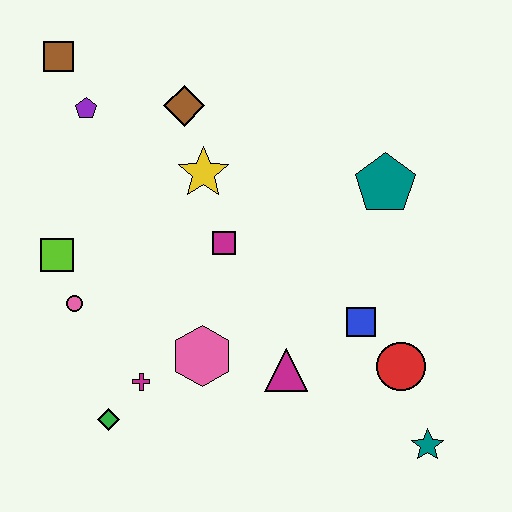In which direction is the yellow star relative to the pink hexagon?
The yellow star is above the pink hexagon.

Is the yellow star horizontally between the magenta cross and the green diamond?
No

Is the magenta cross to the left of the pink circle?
No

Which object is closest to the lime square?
The pink circle is closest to the lime square.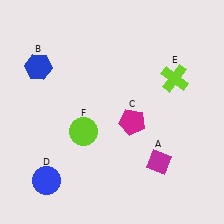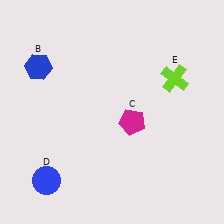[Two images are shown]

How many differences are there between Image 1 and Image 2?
There are 2 differences between the two images.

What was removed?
The magenta diamond (A), the lime circle (F) were removed in Image 2.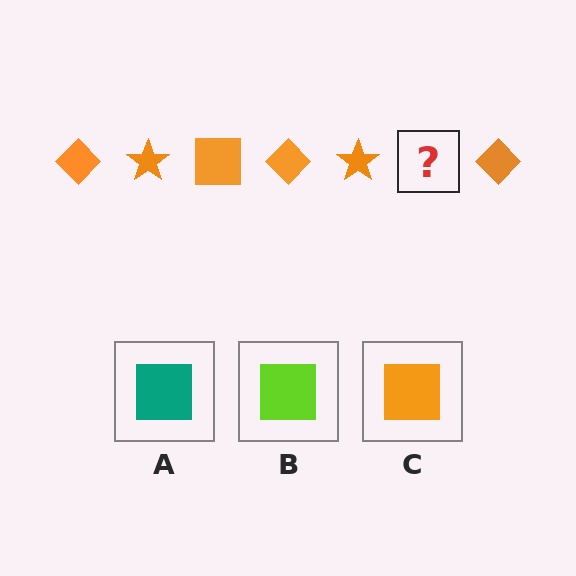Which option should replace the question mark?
Option C.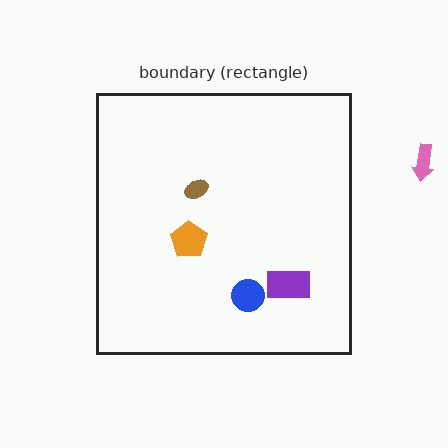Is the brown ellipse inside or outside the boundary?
Inside.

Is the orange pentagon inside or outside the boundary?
Inside.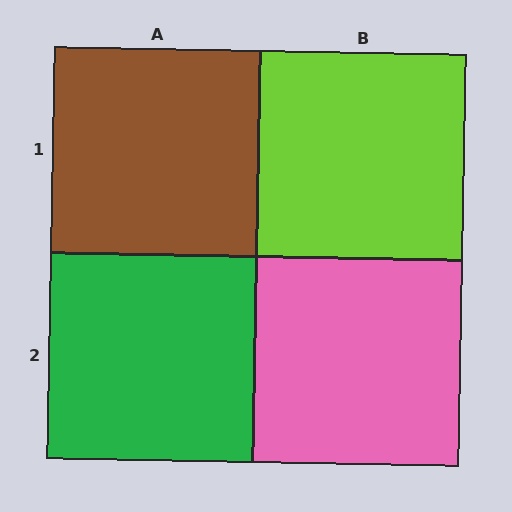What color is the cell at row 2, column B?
Pink.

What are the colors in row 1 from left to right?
Brown, lime.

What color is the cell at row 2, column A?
Green.